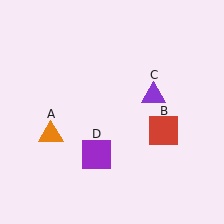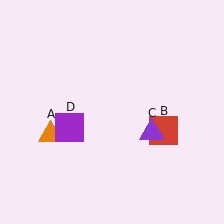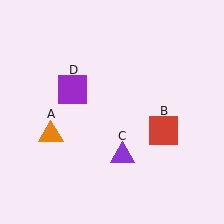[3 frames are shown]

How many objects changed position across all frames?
2 objects changed position: purple triangle (object C), purple square (object D).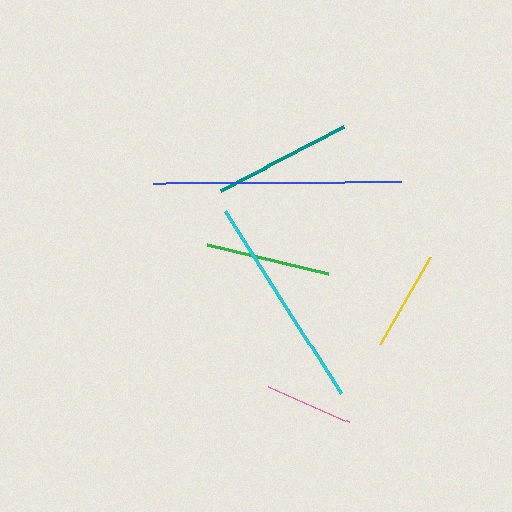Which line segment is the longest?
The blue line is the longest at approximately 249 pixels.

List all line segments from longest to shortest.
From longest to shortest: blue, cyan, teal, green, yellow, pink.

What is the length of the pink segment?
The pink segment is approximately 89 pixels long.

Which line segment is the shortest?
The pink line is the shortest at approximately 89 pixels.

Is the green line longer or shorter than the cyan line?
The cyan line is longer than the green line.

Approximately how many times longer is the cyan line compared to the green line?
The cyan line is approximately 1.7 times the length of the green line.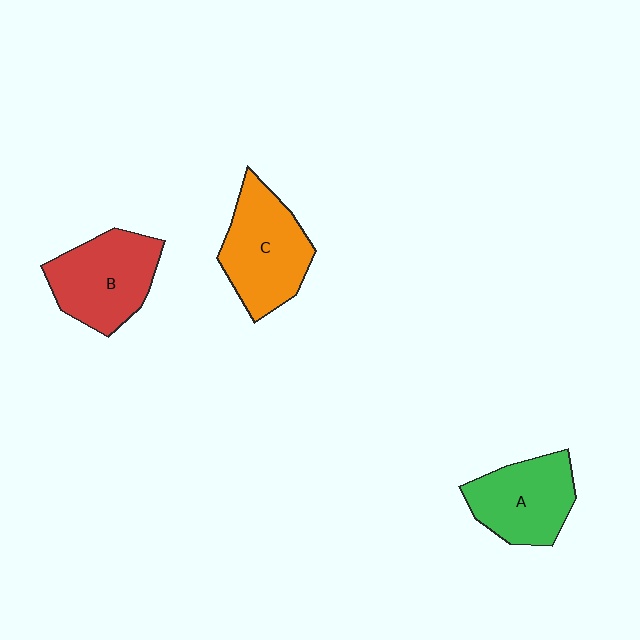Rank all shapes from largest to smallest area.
From largest to smallest: C (orange), B (red), A (green).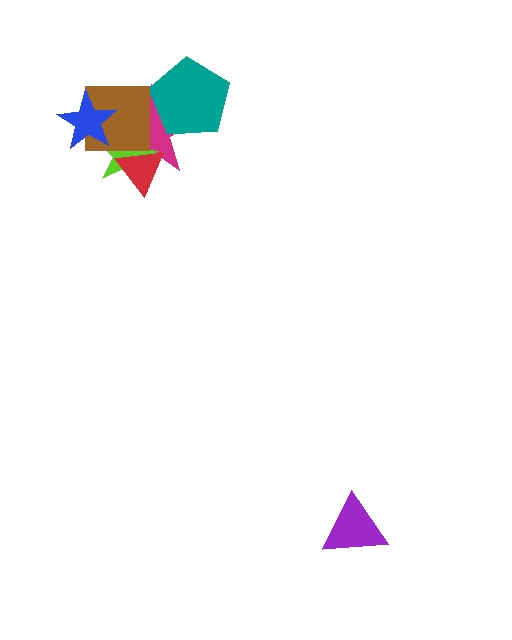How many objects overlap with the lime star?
4 objects overlap with the lime star.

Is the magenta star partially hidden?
Yes, it is partially covered by another shape.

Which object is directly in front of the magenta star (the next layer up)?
The lime star is directly in front of the magenta star.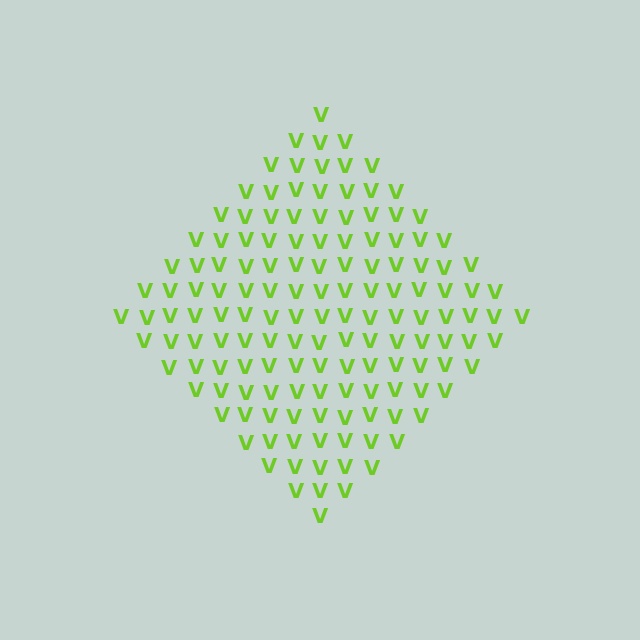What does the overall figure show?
The overall figure shows a diamond.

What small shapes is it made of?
It is made of small letter V's.